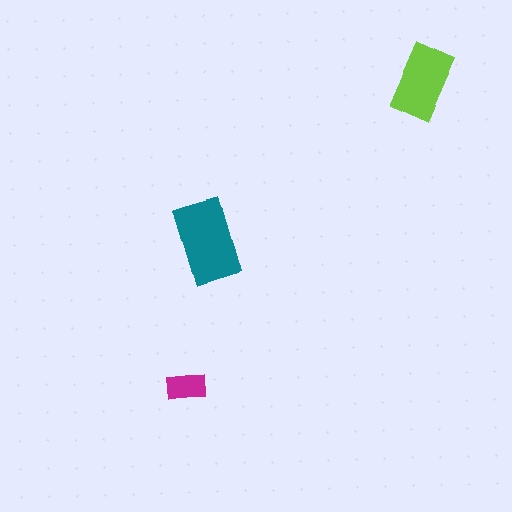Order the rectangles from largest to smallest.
the teal one, the lime one, the magenta one.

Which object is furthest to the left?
The magenta rectangle is leftmost.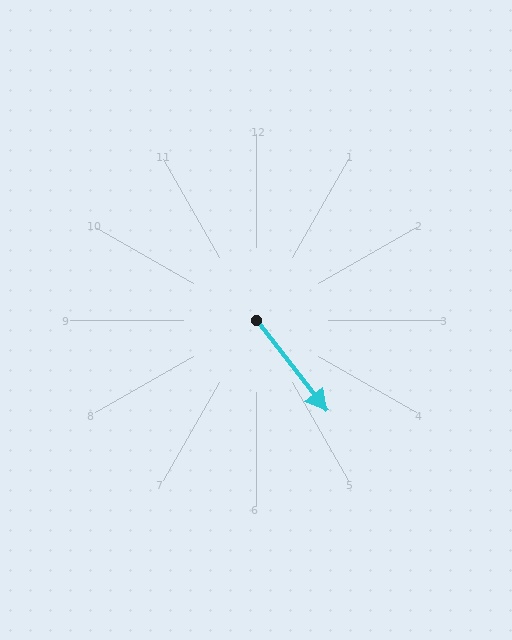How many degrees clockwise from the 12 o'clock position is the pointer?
Approximately 142 degrees.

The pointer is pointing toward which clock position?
Roughly 5 o'clock.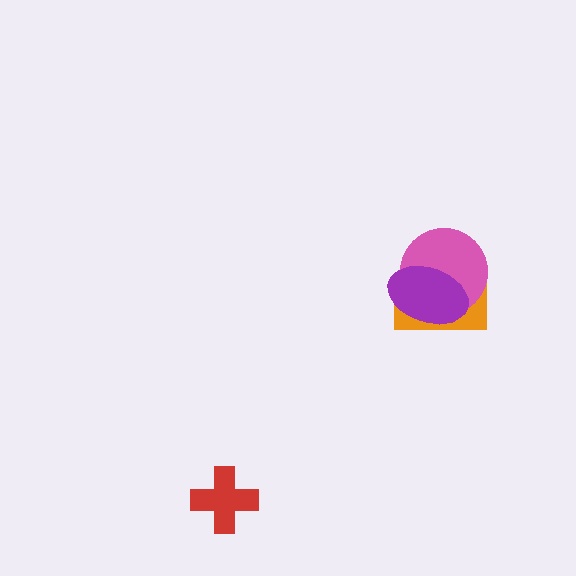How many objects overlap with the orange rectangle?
2 objects overlap with the orange rectangle.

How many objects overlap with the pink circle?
2 objects overlap with the pink circle.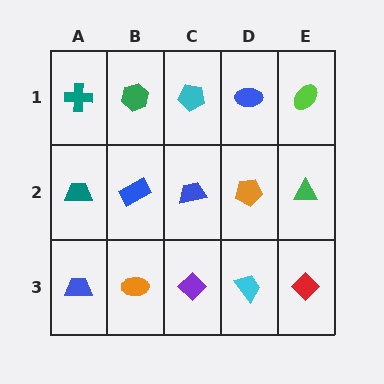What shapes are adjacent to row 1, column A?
A teal trapezoid (row 2, column A), a green hexagon (row 1, column B).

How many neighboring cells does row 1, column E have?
2.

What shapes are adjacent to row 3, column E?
A green triangle (row 2, column E), a cyan trapezoid (row 3, column D).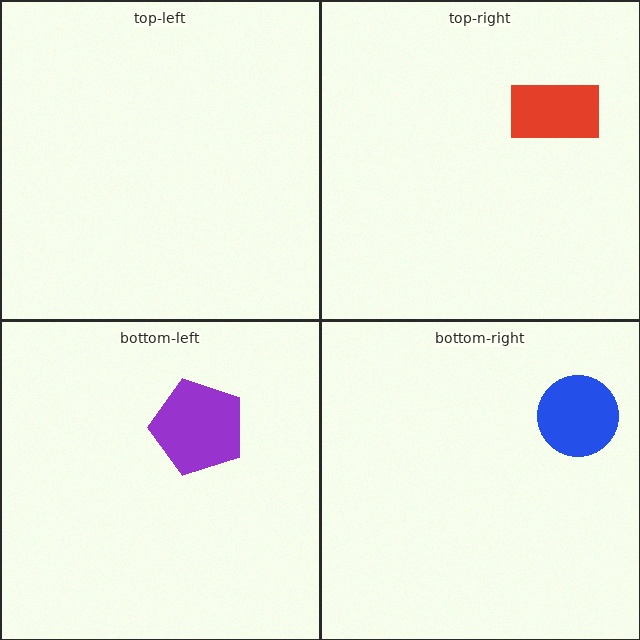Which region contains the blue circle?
The bottom-right region.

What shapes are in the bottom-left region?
The purple pentagon.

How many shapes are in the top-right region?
1.